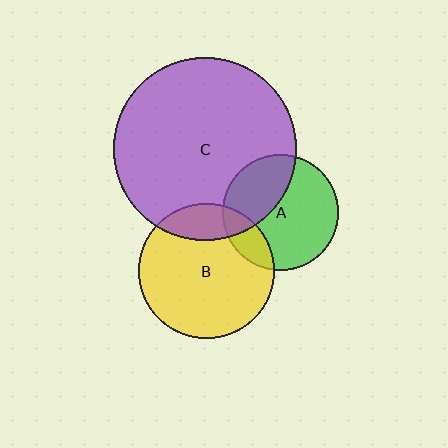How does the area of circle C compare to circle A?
Approximately 2.5 times.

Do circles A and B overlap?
Yes.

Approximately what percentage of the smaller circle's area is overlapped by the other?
Approximately 15%.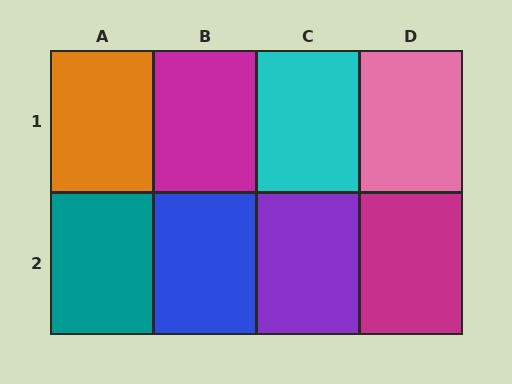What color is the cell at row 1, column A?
Orange.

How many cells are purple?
1 cell is purple.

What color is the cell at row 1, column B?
Magenta.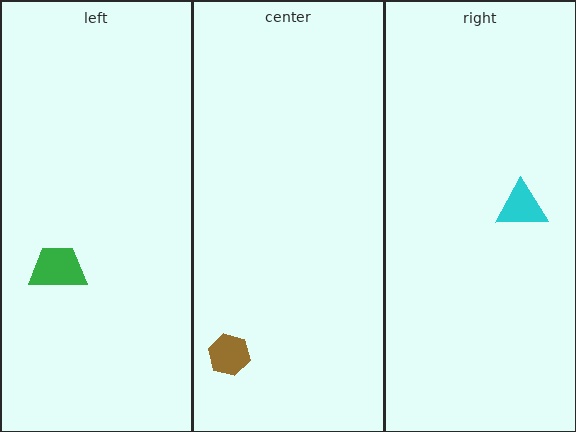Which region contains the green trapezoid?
The left region.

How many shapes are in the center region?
1.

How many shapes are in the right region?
1.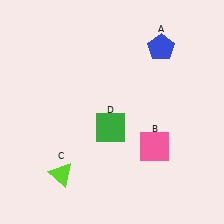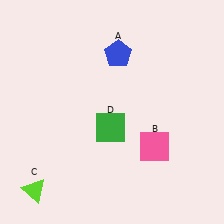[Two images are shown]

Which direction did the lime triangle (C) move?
The lime triangle (C) moved left.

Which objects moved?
The objects that moved are: the blue pentagon (A), the lime triangle (C).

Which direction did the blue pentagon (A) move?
The blue pentagon (A) moved left.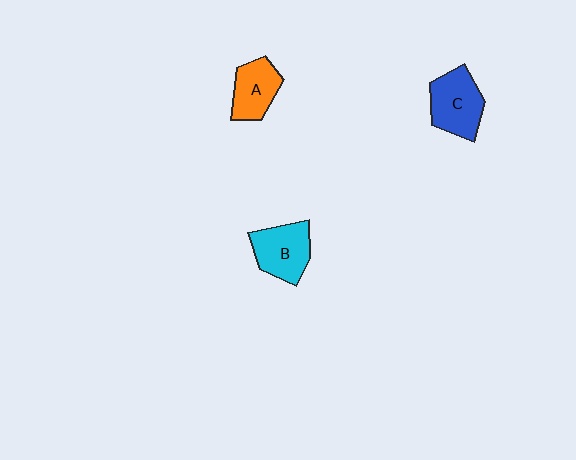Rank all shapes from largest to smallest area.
From largest to smallest: C (blue), B (cyan), A (orange).